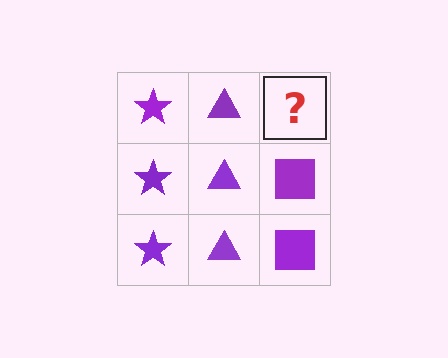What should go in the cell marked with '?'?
The missing cell should contain a purple square.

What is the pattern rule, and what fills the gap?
The rule is that each column has a consistent shape. The gap should be filled with a purple square.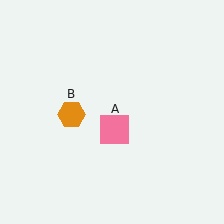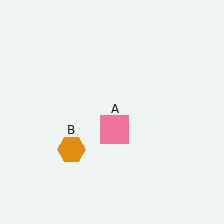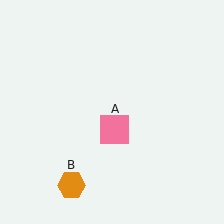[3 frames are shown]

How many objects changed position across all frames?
1 object changed position: orange hexagon (object B).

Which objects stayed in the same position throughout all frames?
Pink square (object A) remained stationary.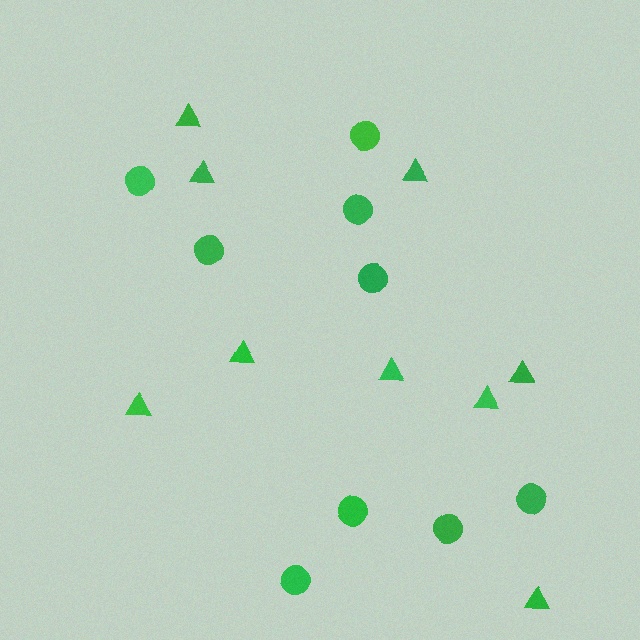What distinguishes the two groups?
There are 2 groups: one group of circles (9) and one group of triangles (9).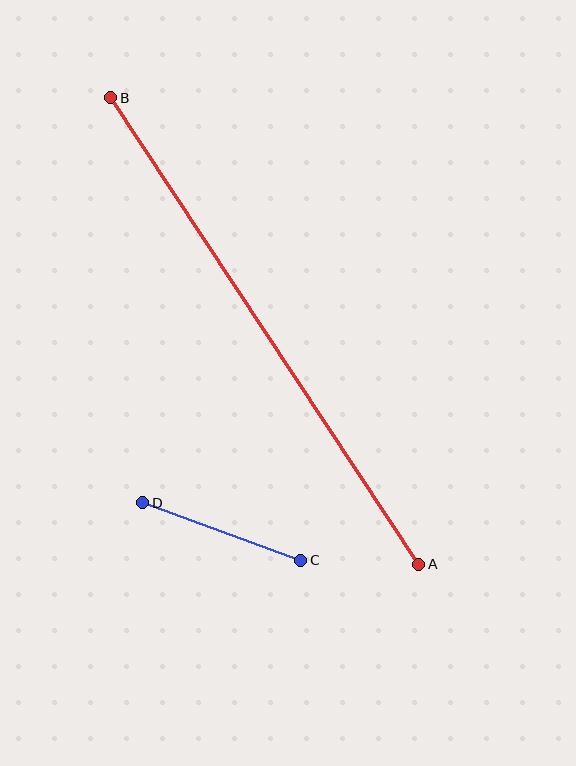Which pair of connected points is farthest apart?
Points A and B are farthest apart.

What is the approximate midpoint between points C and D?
The midpoint is at approximately (222, 531) pixels.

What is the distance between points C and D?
The distance is approximately 168 pixels.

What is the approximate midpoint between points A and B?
The midpoint is at approximately (265, 331) pixels.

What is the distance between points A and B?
The distance is approximately 559 pixels.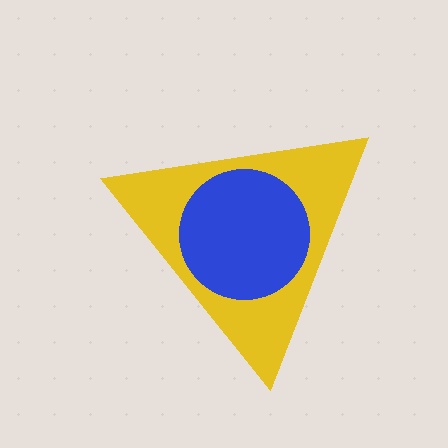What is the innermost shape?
The blue circle.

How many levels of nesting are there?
2.